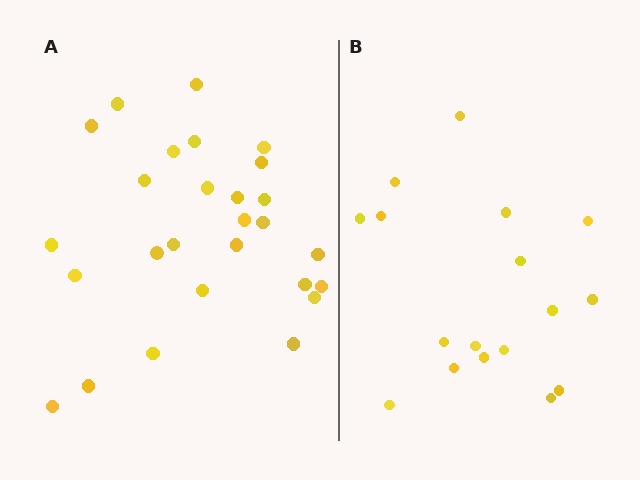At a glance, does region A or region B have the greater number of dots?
Region A (the left region) has more dots.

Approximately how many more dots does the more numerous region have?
Region A has roughly 10 or so more dots than region B.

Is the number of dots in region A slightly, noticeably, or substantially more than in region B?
Region A has substantially more. The ratio is roughly 1.6 to 1.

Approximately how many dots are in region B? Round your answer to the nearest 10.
About 20 dots. (The exact count is 17, which rounds to 20.)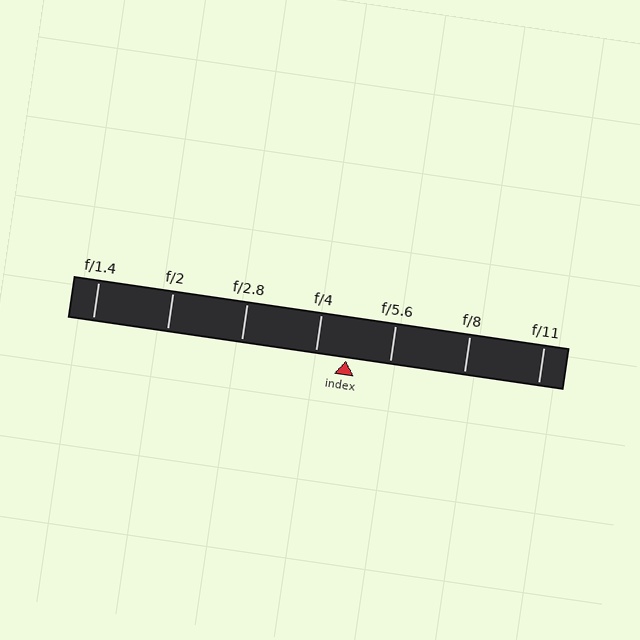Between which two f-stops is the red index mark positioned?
The index mark is between f/4 and f/5.6.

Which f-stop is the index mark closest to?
The index mark is closest to f/4.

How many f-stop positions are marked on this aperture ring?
There are 7 f-stop positions marked.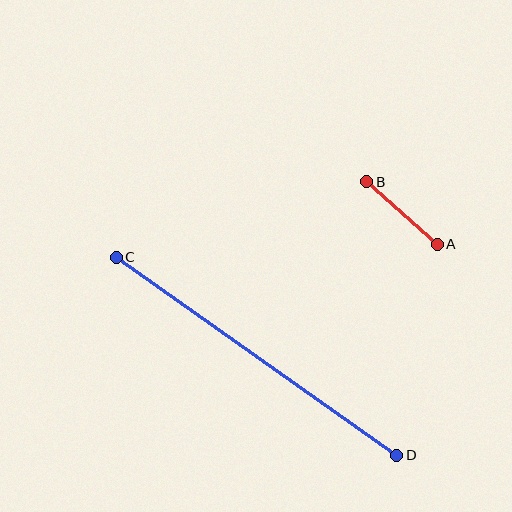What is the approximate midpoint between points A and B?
The midpoint is at approximately (402, 213) pixels.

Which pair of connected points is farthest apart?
Points C and D are farthest apart.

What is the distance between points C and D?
The distance is approximately 344 pixels.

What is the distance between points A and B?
The distance is approximately 94 pixels.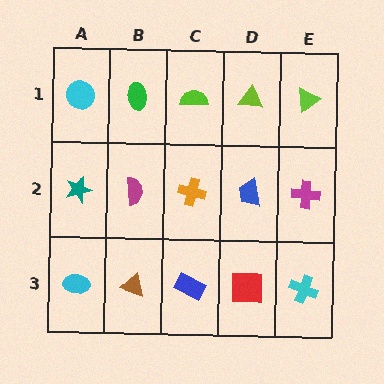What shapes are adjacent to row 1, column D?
A blue trapezoid (row 2, column D), a lime semicircle (row 1, column C), a lime triangle (row 1, column E).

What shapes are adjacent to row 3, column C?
An orange cross (row 2, column C), a brown triangle (row 3, column B), a red square (row 3, column D).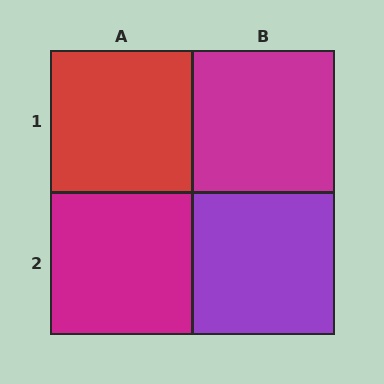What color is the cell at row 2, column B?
Purple.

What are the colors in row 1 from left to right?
Red, magenta.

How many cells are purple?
1 cell is purple.